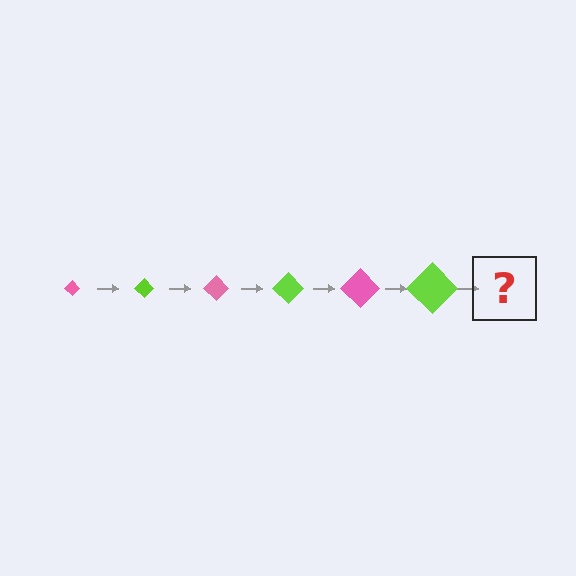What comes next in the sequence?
The next element should be a pink diamond, larger than the previous one.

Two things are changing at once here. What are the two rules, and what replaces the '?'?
The two rules are that the diamond grows larger each step and the color cycles through pink and lime. The '?' should be a pink diamond, larger than the previous one.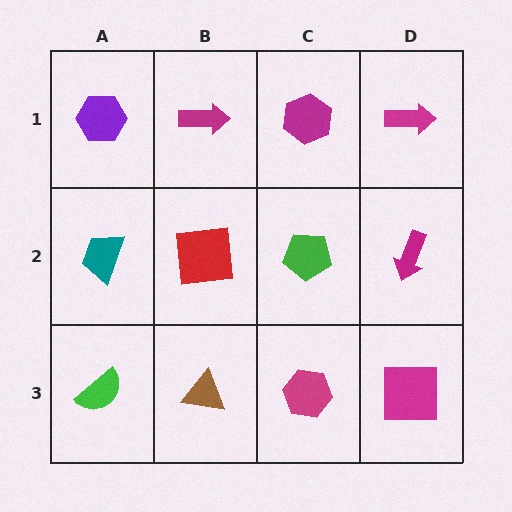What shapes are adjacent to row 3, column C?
A green pentagon (row 2, column C), a brown triangle (row 3, column B), a magenta square (row 3, column D).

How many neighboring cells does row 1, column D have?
2.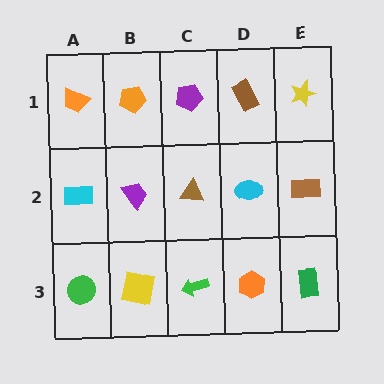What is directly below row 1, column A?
A cyan rectangle.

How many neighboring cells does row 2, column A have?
3.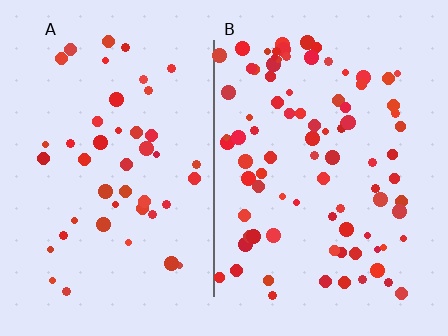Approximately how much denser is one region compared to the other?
Approximately 2.0× — region B over region A.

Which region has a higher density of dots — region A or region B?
B (the right).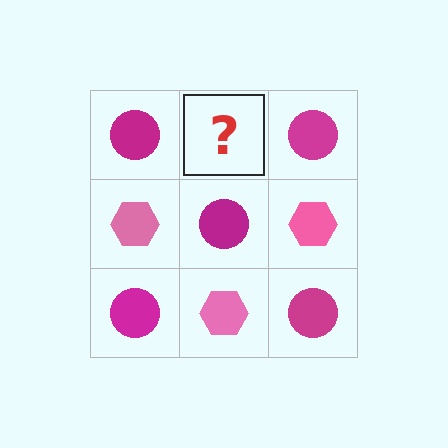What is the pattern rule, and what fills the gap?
The rule is that it alternates magenta circle and pink hexagon in a checkerboard pattern. The gap should be filled with a pink hexagon.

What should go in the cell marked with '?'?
The missing cell should contain a pink hexagon.